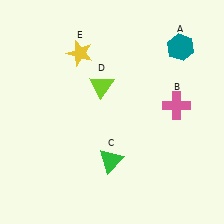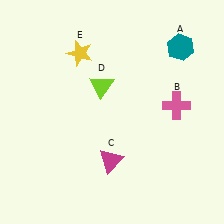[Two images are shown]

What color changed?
The triangle (C) changed from green in Image 1 to magenta in Image 2.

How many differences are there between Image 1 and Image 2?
There is 1 difference between the two images.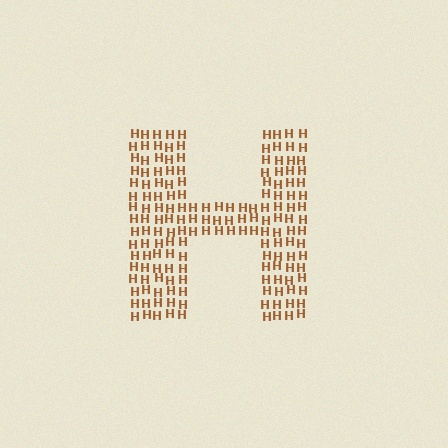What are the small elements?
The small elements are letter H's.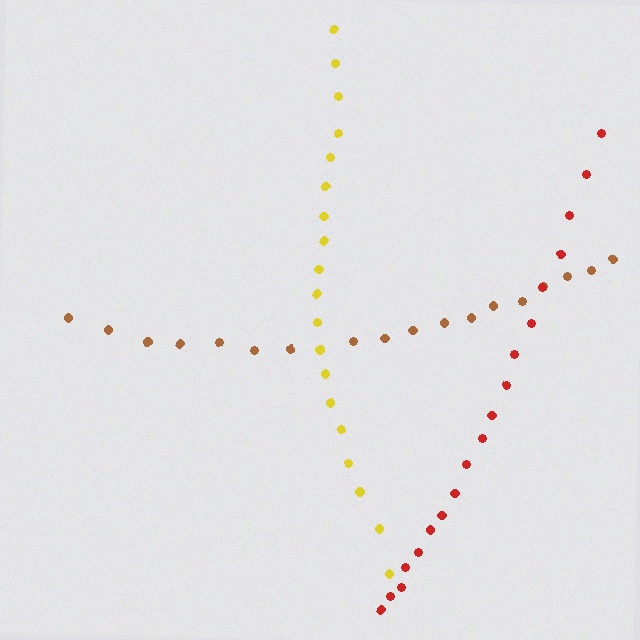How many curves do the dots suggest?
There are 3 distinct paths.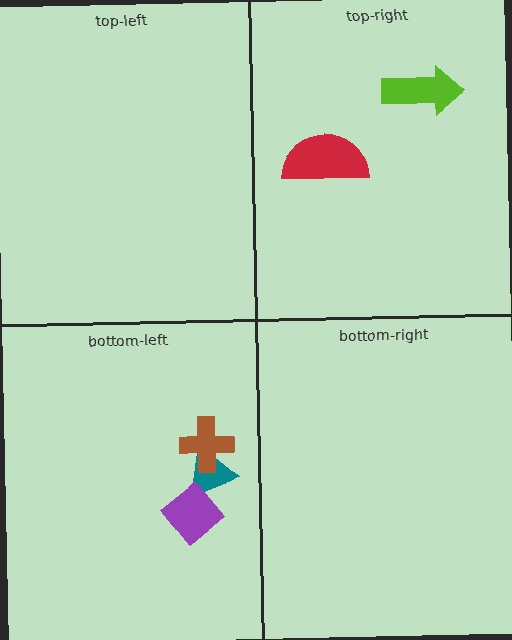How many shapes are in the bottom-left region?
3.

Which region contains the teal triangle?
The bottom-left region.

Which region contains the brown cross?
The bottom-left region.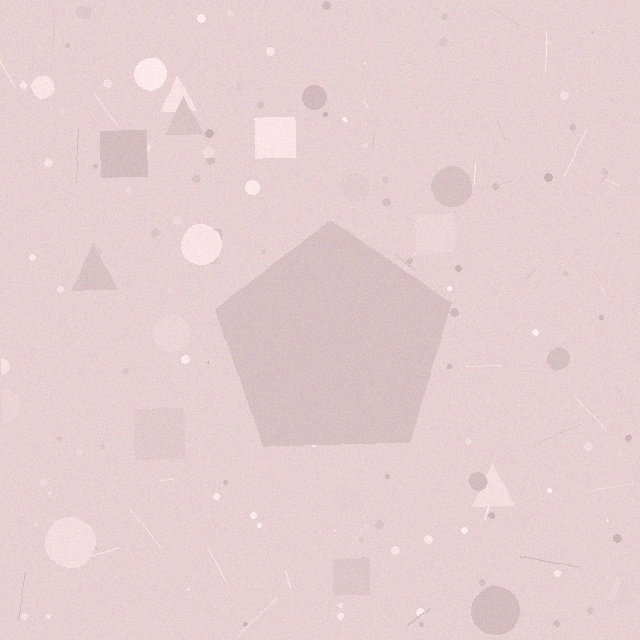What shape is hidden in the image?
A pentagon is hidden in the image.